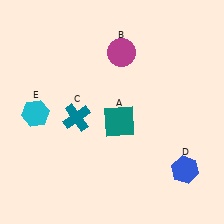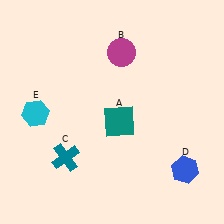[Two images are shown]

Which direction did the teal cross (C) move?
The teal cross (C) moved down.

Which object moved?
The teal cross (C) moved down.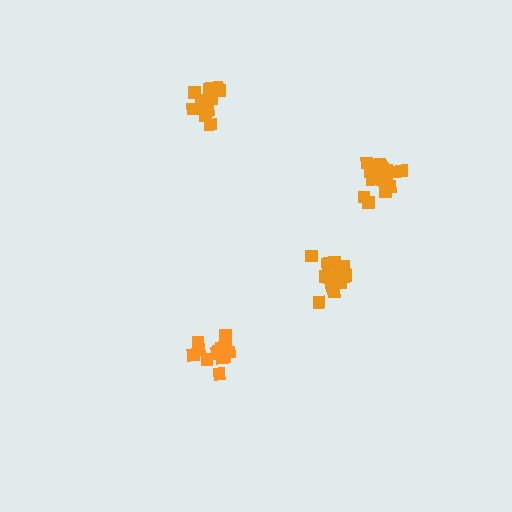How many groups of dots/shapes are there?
There are 4 groups.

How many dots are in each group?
Group 1: 14 dots, Group 2: 19 dots, Group 3: 16 dots, Group 4: 14 dots (63 total).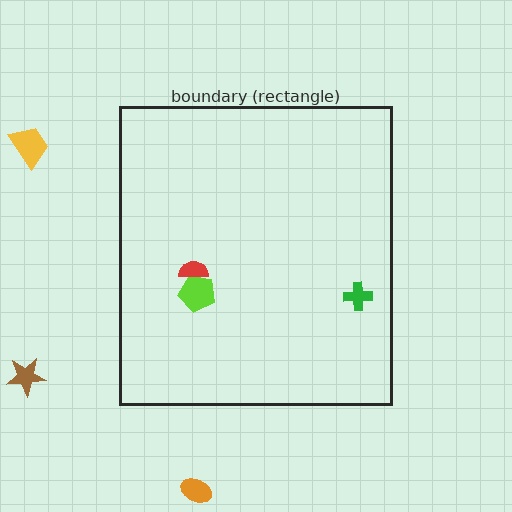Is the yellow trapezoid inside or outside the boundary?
Outside.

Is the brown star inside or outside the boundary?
Outside.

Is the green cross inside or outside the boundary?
Inside.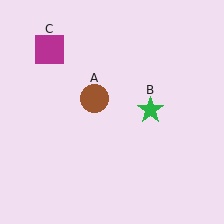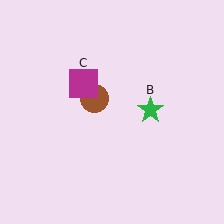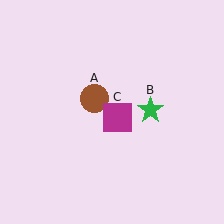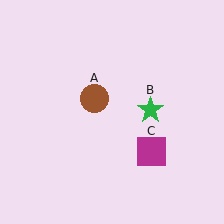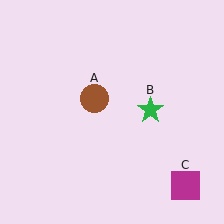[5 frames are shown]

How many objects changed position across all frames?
1 object changed position: magenta square (object C).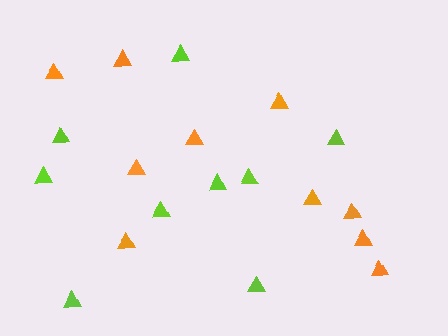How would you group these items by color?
There are 2 groups: one group of lime triangles (9) and one group of orange triangles (10).